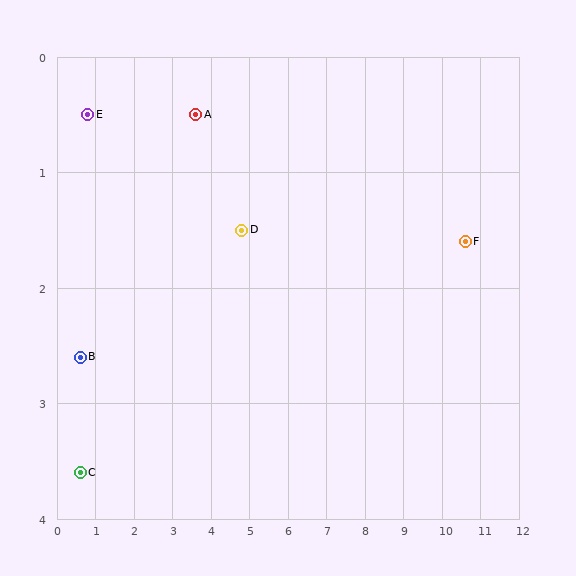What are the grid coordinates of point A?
Point A is at approximately (3.6, 0.5).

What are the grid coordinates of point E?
Point E is at approximately (0.8, 0.5).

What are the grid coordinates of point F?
Point F is at approximately (10.6, 1.6).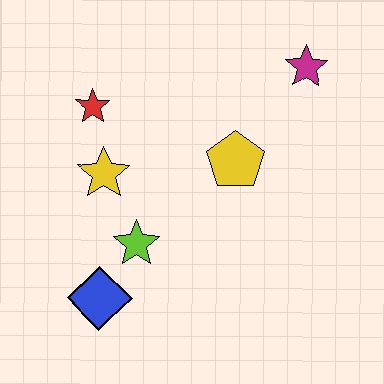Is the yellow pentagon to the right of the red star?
Yes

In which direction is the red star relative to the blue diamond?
The red star is above the blue diamond.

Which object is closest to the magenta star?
The yellow pentagon is closest to the magenta star.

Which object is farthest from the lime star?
The magenta star is farthest from the lime star.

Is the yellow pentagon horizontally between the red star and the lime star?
No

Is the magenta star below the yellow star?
No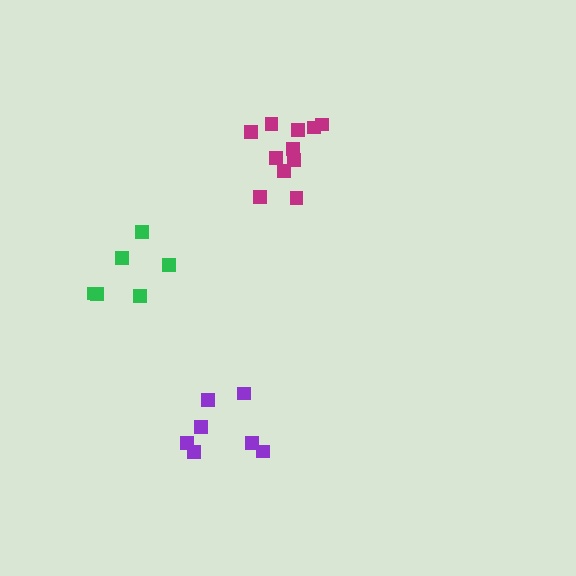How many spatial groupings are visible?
There are 3 spatial groupings.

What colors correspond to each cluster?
The clusters are colored: green, purple, magenta.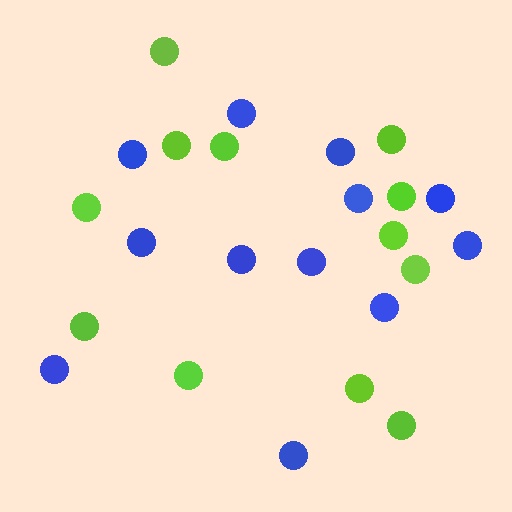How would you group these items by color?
There are 2 groups: one group of blue circles (12) and one group of lime circles (12).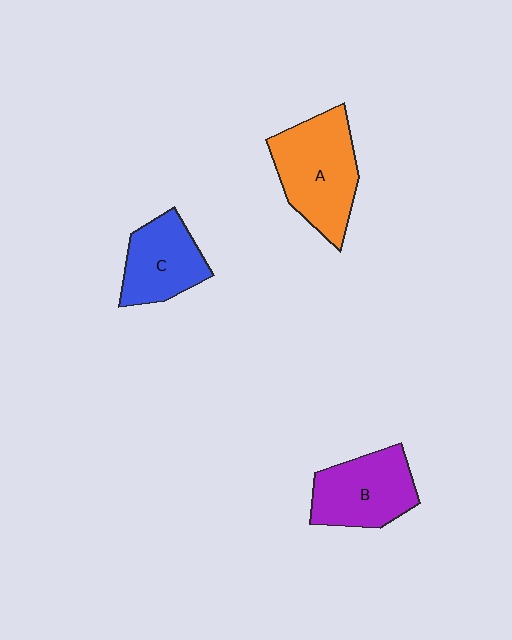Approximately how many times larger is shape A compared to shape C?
Approximately 1.4 times.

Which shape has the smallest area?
Shape C (blue).